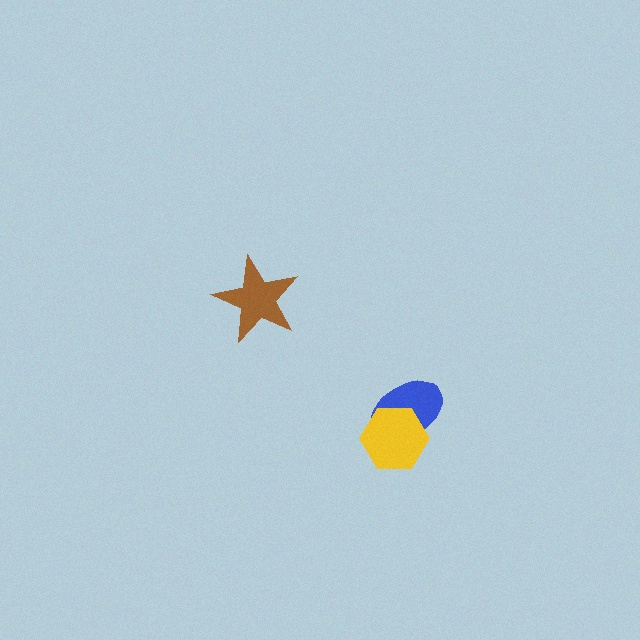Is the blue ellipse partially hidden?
Yes, it is partially covered by another shape.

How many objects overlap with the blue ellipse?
1 object overlaps with the blue ellipse.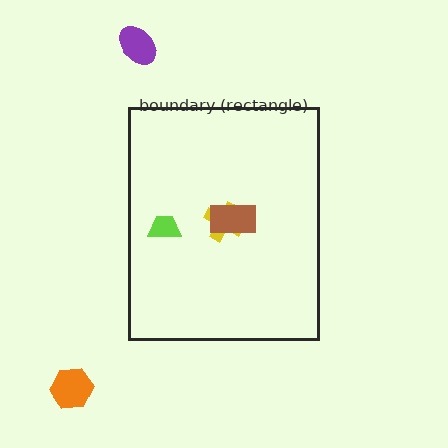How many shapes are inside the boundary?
3 inside, 2 outside.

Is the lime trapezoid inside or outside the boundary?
Inside.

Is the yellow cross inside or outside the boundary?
Inside.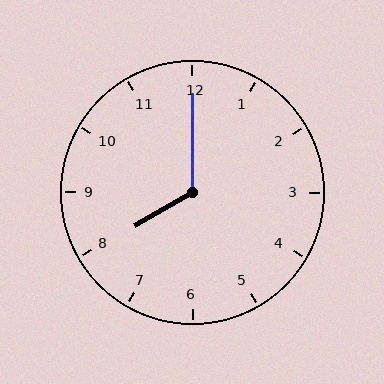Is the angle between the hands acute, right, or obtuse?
It is obtuse.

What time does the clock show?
8:00.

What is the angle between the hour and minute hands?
Approximately 120 degrees.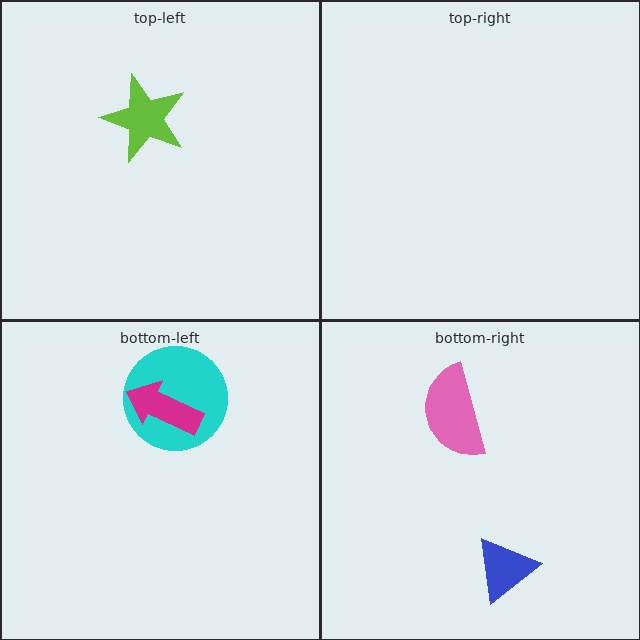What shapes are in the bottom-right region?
The blue triangle, the pink semicircle.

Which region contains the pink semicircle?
The bottom-right region.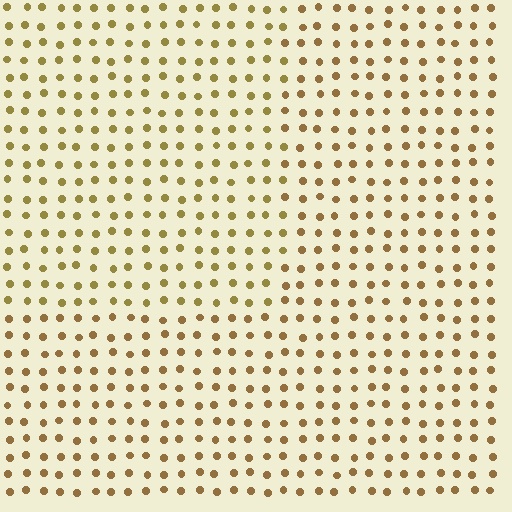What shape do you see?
I see a rectangle.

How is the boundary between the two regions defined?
The boundary is defined purely by a slight shift in hue (about 18 degrees). Spacing, size, and orientation are identical on both sides.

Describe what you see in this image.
The image is filled with small brown elements in a uniform arrangement. A rectangle-shaped region is visible where the elements are tinted to a slightly different hue, forming a subtle color boundary.